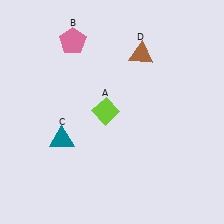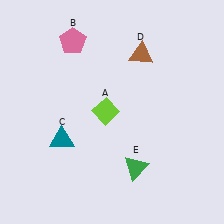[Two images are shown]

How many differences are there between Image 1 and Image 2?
There is 1 difference between the two images.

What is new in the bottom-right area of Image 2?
A green triangle (E) was added in the bottom-right area of Image 2.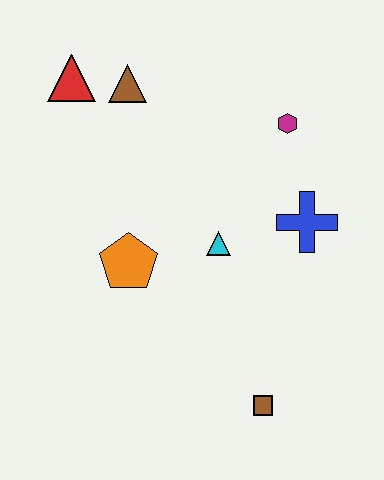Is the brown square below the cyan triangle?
Yes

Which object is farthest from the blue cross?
The red triangle is farthest from the blue cross.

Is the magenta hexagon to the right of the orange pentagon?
Yes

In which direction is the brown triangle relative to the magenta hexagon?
The brown triangle is to the left of the magenta hexagon.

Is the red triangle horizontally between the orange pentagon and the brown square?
No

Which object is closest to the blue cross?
The cyan triangle is closest to the blue cross.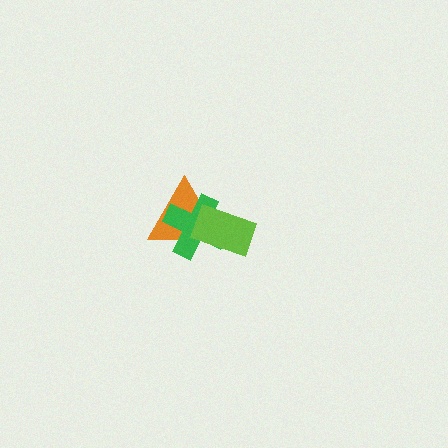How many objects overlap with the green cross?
2 objects overlap with the green cross.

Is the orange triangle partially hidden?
Yes, it is partially covered by another shape.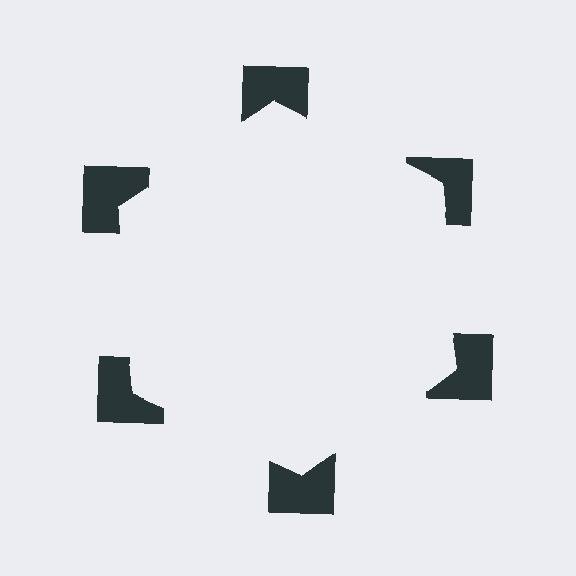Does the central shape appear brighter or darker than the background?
It typically appears slightly brighter than the background, even though no actual brightness change is drawn.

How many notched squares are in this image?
There are 6 — one at each vertex of the illusory hexagon.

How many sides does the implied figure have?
6 sides.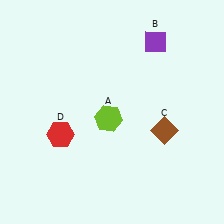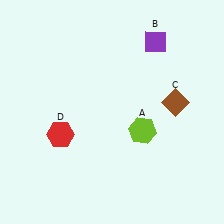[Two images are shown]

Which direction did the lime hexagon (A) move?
The lime hexagon (A) moved right.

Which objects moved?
The objects that moved are: the lime hexagon (A), the brown diamond (C).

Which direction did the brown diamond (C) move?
The brown diamond (C) moved up.